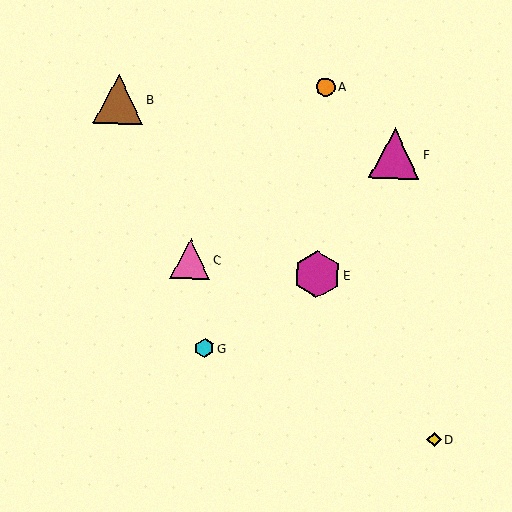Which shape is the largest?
The magenta triangle (labeled F) is the largest.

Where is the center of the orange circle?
The center of the orange circle is at (326, 87).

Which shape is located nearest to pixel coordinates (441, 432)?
The yellow diamond (labeled D) at (434, 440) is nearest to that location.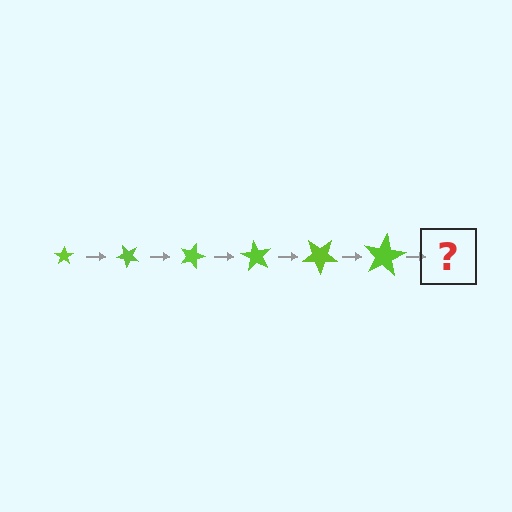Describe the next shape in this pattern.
It should be a star, larger than the previous one and rotated 270 degrees from the start.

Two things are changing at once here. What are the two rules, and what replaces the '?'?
The two rules are that the star grows larger each step and it rotates 45 degrees each step. The '?' should be a star, larger than the previous one and rotated 270 degrees from the start.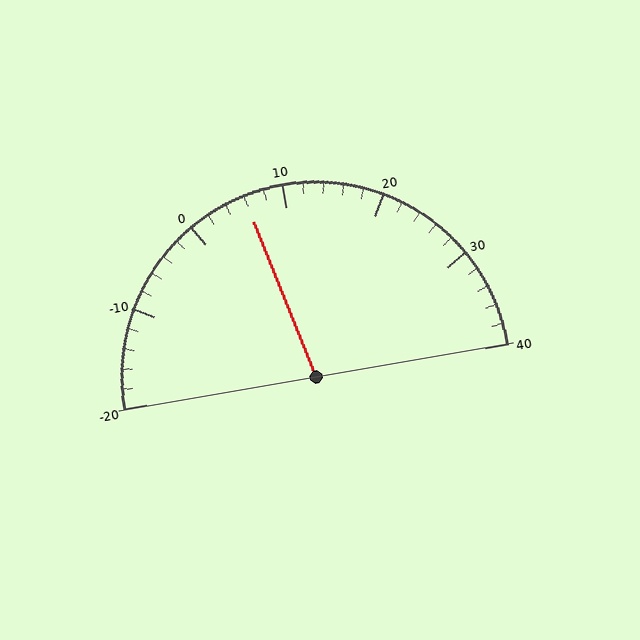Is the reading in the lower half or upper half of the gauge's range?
The reading is in the lower half of the range (-20 to 40).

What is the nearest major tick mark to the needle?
The nearest major tick mark is 10.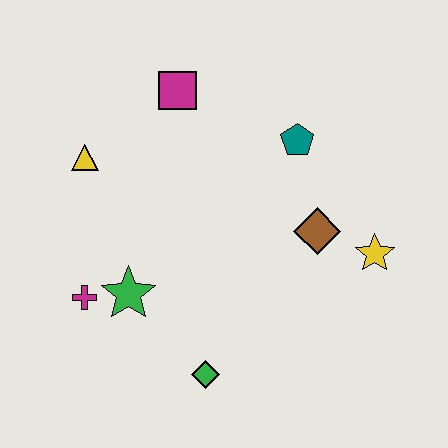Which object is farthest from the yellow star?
The yellow triangle is farthest from the yellow star.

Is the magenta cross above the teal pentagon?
No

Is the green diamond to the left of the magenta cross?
No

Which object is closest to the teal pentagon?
The brown diamond is closest to the teal pentagon.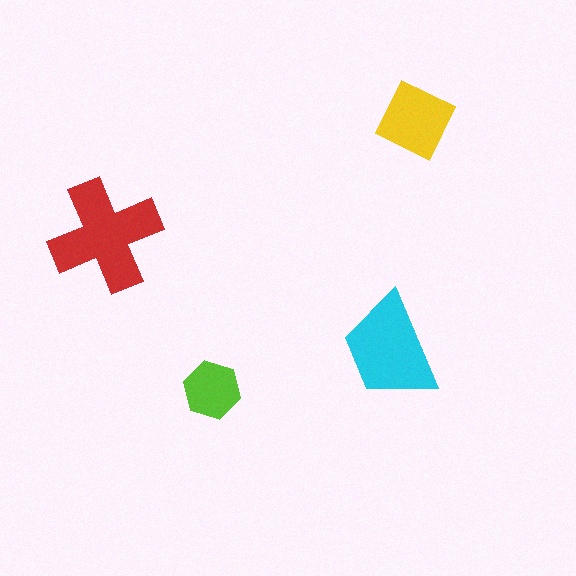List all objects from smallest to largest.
The lime hexagon, the yellow diamond, the cyan trapezoid, the red cross.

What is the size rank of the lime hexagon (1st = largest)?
4th.